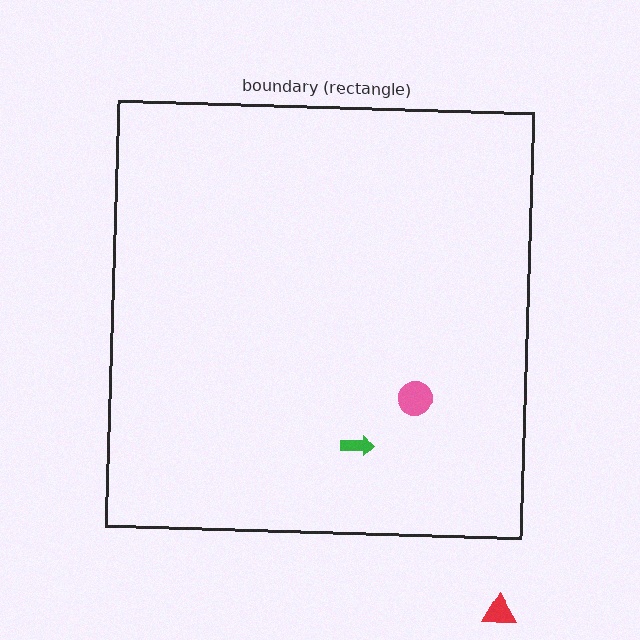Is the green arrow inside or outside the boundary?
Inside.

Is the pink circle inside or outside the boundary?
Inside.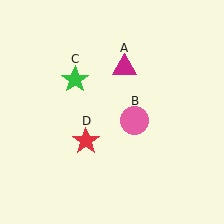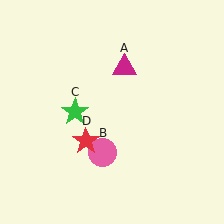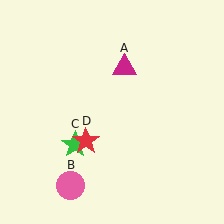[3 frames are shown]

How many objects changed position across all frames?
2 objects changed position: pink circle (object B), green star (object C).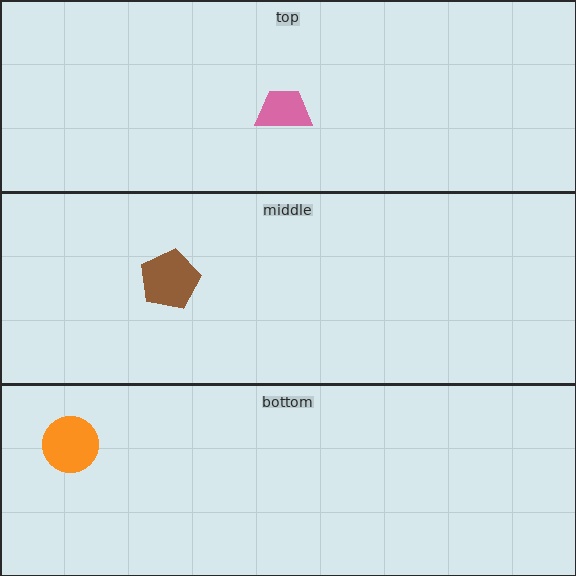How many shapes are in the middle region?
1.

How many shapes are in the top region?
1.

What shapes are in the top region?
The pink trapezoid.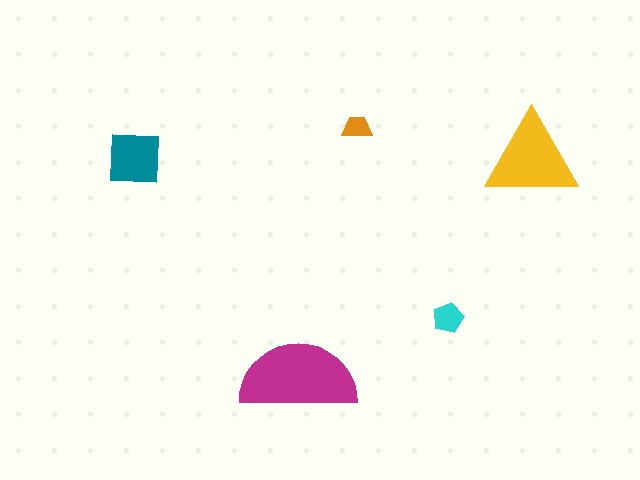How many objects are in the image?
There are 5 objects in the image.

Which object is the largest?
The magenta semicircle.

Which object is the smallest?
The orange trapezoid.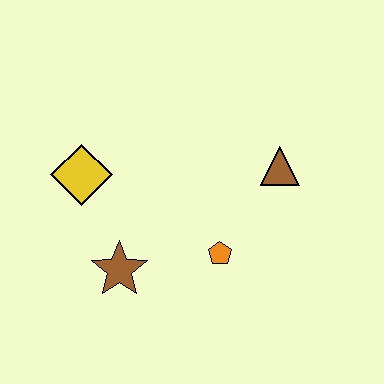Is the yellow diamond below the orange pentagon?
No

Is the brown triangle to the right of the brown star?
Yes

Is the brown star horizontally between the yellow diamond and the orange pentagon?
Yes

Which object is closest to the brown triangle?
The orange pentagon is closest to the brown triangle.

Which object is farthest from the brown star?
The brown triangle is farthest from the brown star.